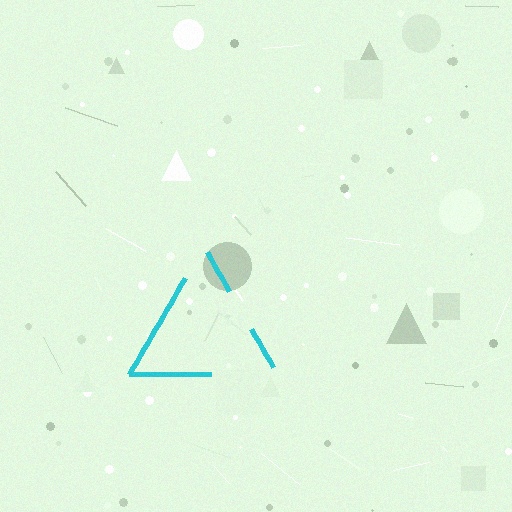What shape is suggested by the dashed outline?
The dashed outline suggests a triangle.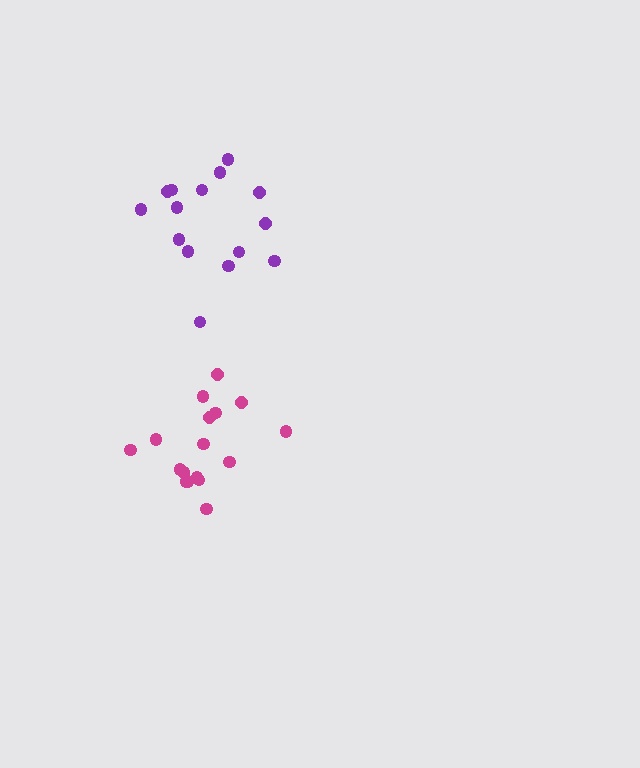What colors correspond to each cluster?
The clusters are colored: purple, magenta.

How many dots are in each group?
Group 1: 15 dots, Group 2: 17 dots (32 total).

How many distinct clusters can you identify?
There are 2 distinct clusters.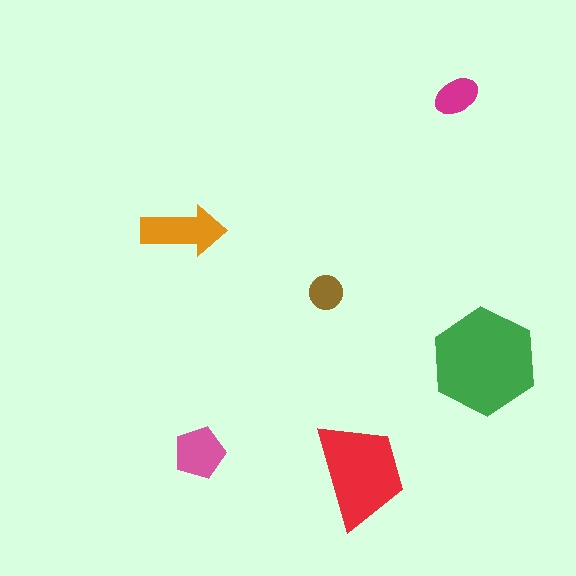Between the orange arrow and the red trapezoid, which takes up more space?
The red trapezoid.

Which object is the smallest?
The brown circle.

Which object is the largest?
The green hexagon.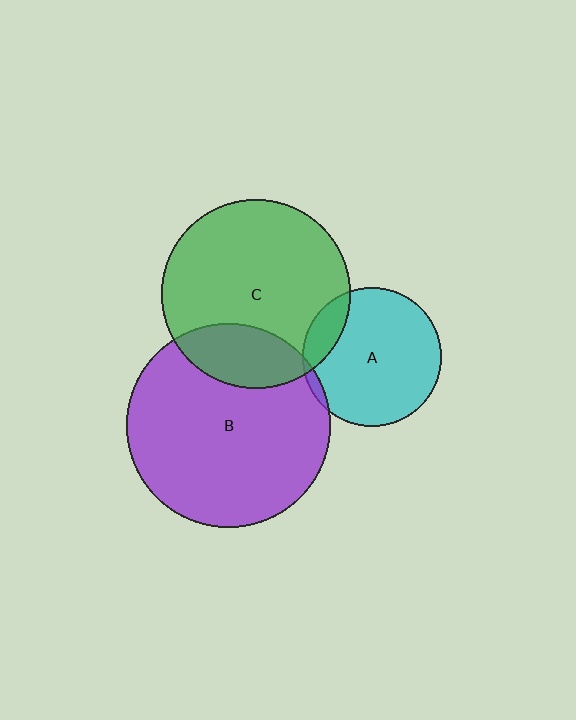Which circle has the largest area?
Circle B (purple).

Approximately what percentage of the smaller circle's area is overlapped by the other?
Approximately 20%.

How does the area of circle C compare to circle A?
Approximately 1.9 times.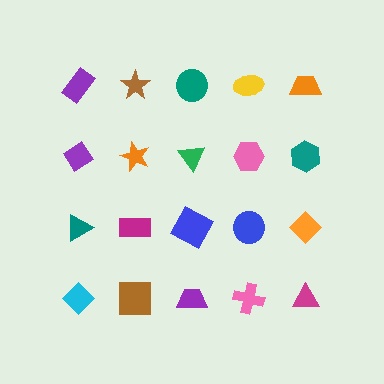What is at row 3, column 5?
An orange diamond.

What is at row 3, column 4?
A blue circle.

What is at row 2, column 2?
An orange star.